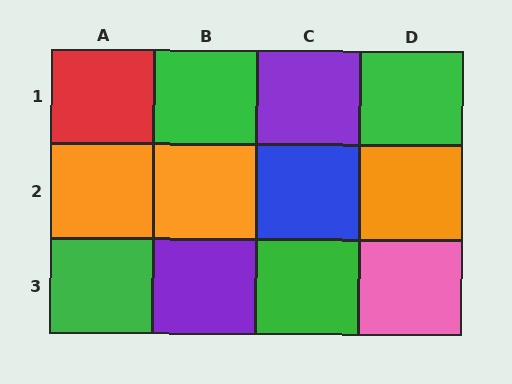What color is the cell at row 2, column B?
Orange.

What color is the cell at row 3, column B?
Purple.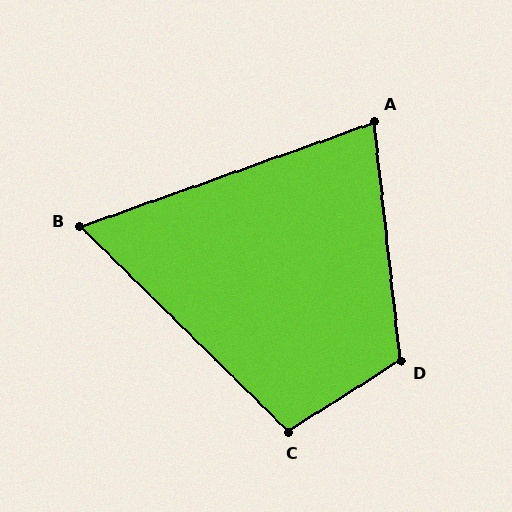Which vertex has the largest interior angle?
D, at approximately 116 degrees.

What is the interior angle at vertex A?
Approximately 77 degrees (acute).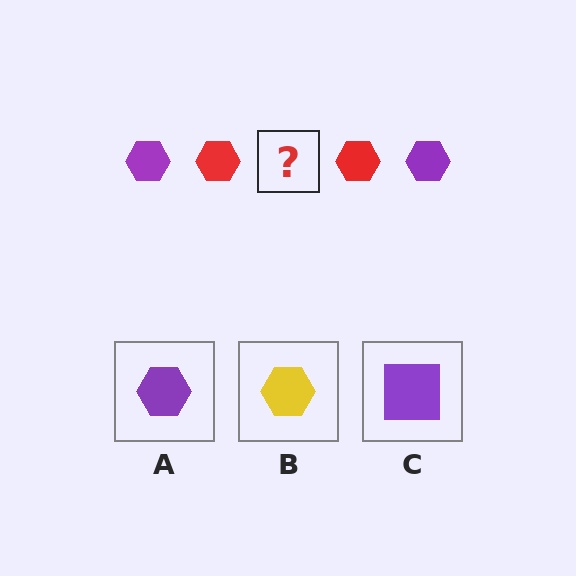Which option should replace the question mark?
Option A.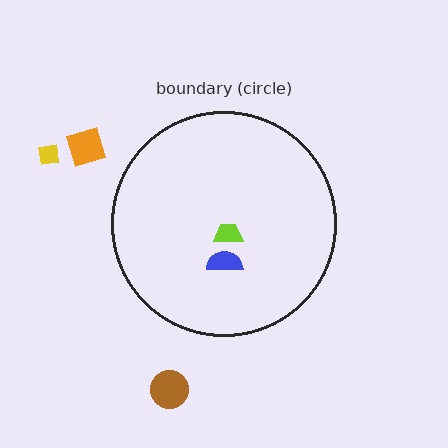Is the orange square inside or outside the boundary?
Outside.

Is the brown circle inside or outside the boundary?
Outside.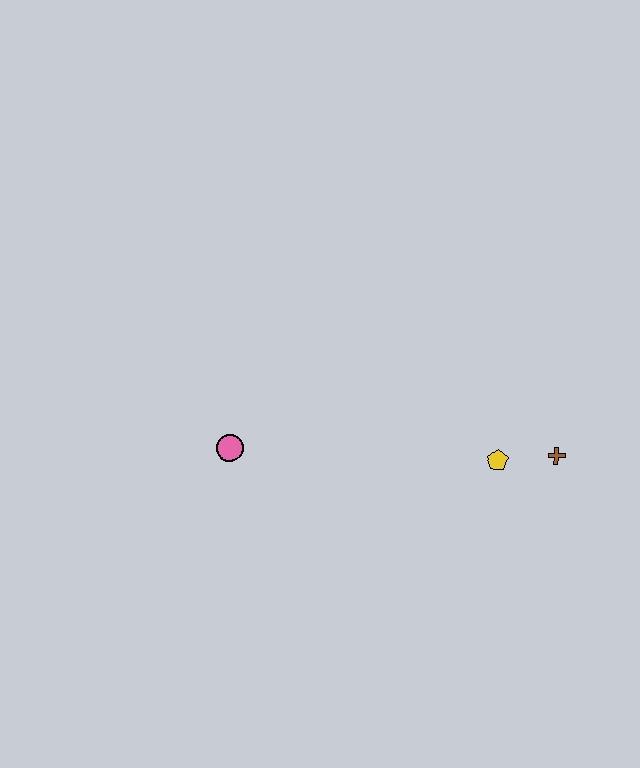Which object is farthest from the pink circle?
The brown cross is farthest from the pink circle.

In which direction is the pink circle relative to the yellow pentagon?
The pink circle is to the left of the yellow pentagon.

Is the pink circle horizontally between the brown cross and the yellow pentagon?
No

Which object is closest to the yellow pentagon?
The brown cross is closest to the yellow pentagon.